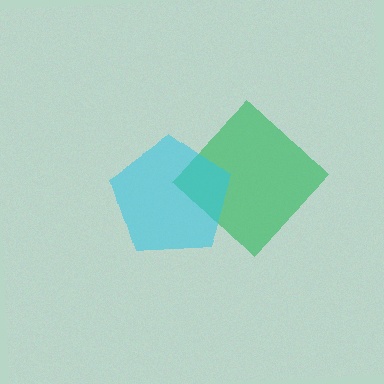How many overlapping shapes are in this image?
There are 2 overlapping shapes in the image.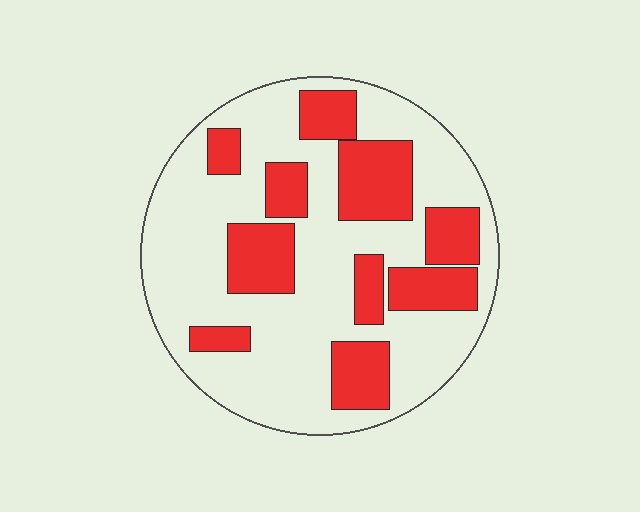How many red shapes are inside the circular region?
10.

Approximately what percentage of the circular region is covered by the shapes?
Approximately 30%.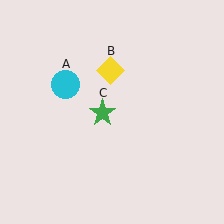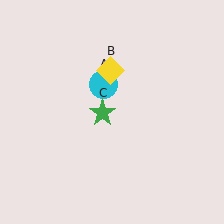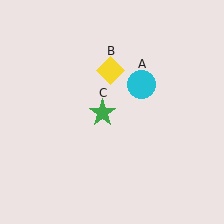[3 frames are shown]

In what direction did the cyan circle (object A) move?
The cyan circle (object A) moved right.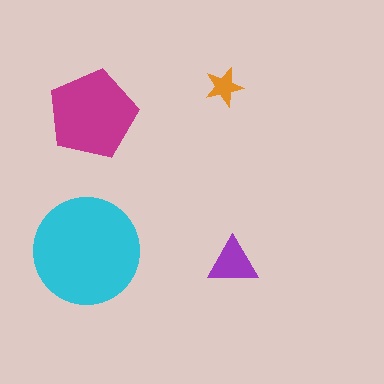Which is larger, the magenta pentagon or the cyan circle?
The cyan circle.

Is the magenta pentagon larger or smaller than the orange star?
Larger.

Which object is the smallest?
The orange star.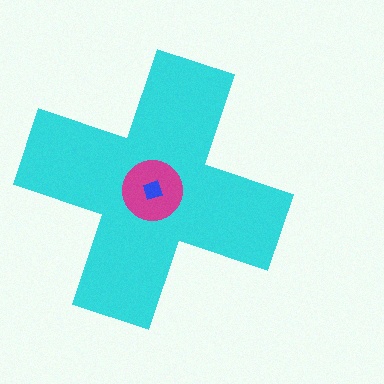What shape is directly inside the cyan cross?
The magenta circle.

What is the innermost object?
The blue square.